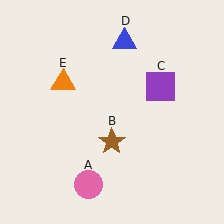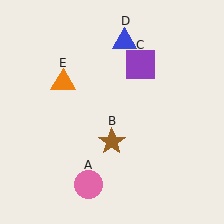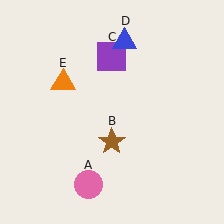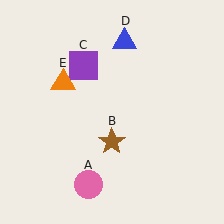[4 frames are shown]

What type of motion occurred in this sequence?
The purple square (object C) rotated counterclockwise around the center of the scene.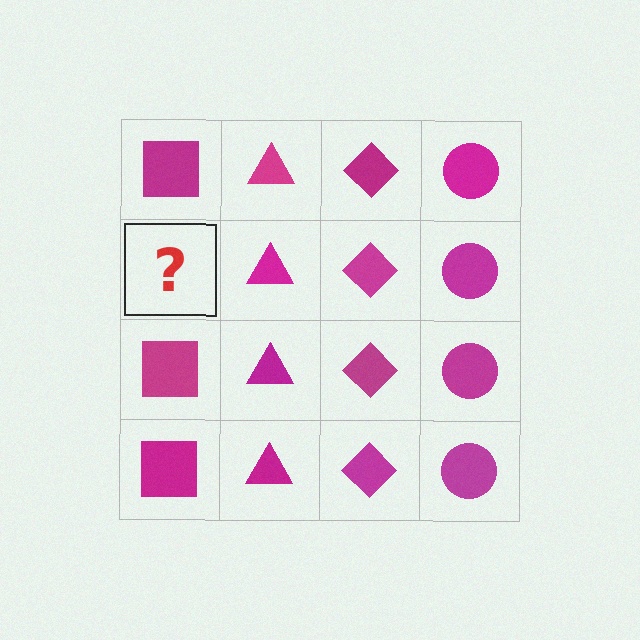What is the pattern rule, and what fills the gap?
The rule is that each column has a consistent shape. The gap should be filled with a magenta square.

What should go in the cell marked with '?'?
The missing cell should contain a magenta square.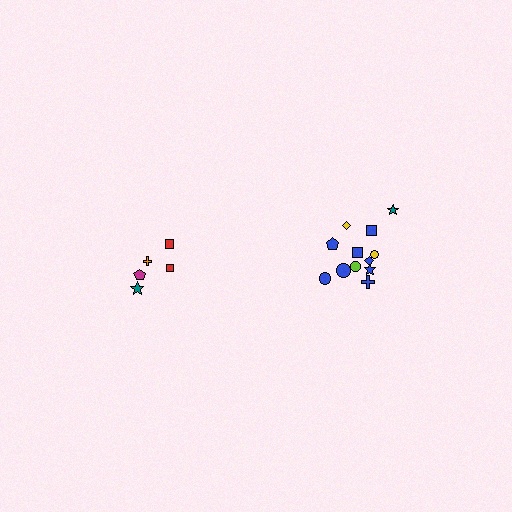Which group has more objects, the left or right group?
The right group.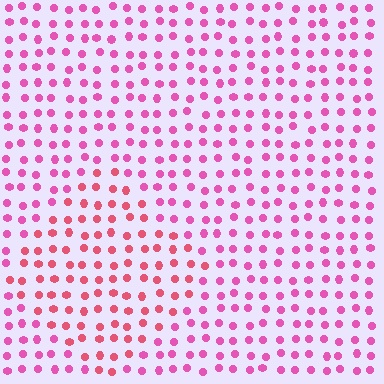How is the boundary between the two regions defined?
The boundary is defined purely by a slight shift in hue (about 26 degrees). Spacing, size, and orientation are identical on both sides.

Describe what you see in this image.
The image is filled with small pink elements in a uniform arrangement. A diamond-shaped region is visible where the elements are tinted to a slightly different hue, forming a subtle color boundary.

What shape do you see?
I see a diamond.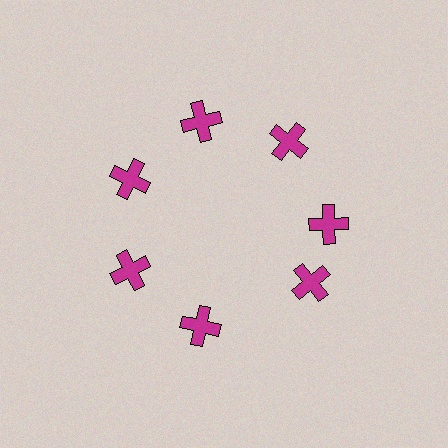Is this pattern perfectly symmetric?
No. The 7 magenta crosses are arranged in a ring, but one element near the 5 o'clock position is rotated out of alignment along the ring, breaking the 7-fold rotational symmetry.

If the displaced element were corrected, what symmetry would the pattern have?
It would have 7-fold rotational symmetry — the pattern would map onto itself every 51 degrees.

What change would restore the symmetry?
The symmetry would be restored by rotating it back into even spacing with its neighbors so that all 7 crosses sit at equal angles and equal distance from the center.